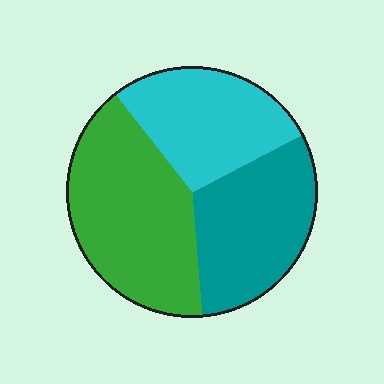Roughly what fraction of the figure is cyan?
Cyan covers roughly 30% of the figure.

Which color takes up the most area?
Green, at roughly 40%.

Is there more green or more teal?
Green.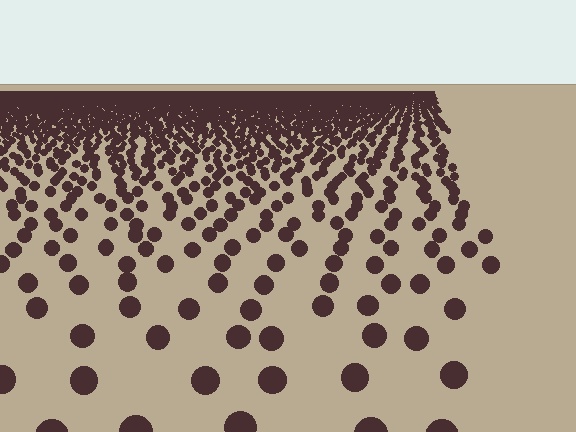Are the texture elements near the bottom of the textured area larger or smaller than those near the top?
Larger. Near the bottom, elements are closer to the viewer and appear at a bigger on-screen size.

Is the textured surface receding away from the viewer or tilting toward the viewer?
The surface is receding away from the viewer. Texture elements get smaller and denser toward the top.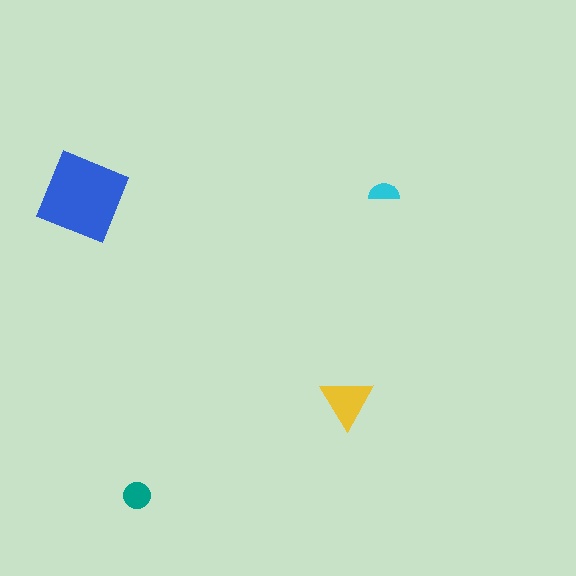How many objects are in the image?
There are 4 objects in the image.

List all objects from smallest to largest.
The cyan semicircle, the teal circle, the yellow triangle, the blue diamond.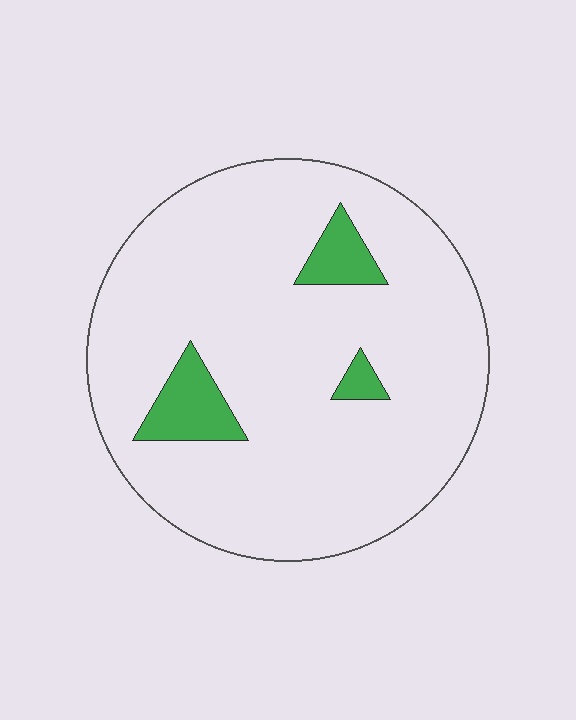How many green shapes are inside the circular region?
3.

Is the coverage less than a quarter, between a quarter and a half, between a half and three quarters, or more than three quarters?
Less than a quarter.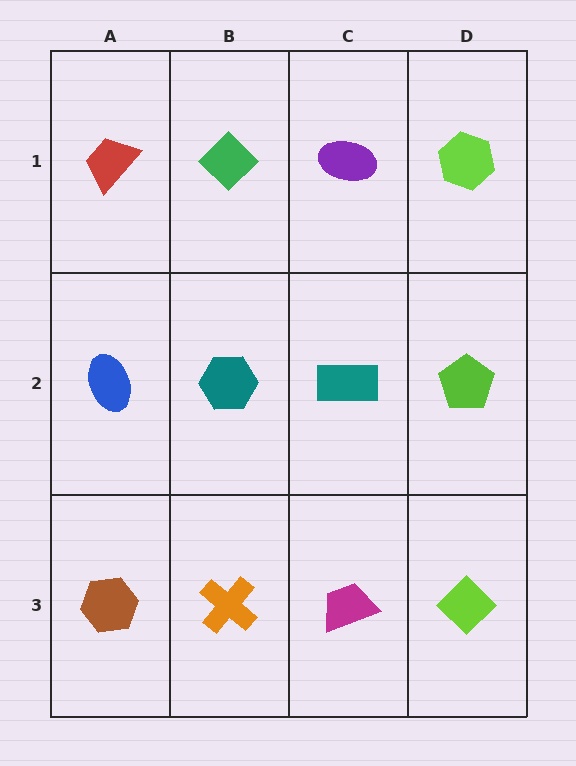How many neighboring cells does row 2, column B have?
4.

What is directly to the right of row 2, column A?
A teal hexagon.